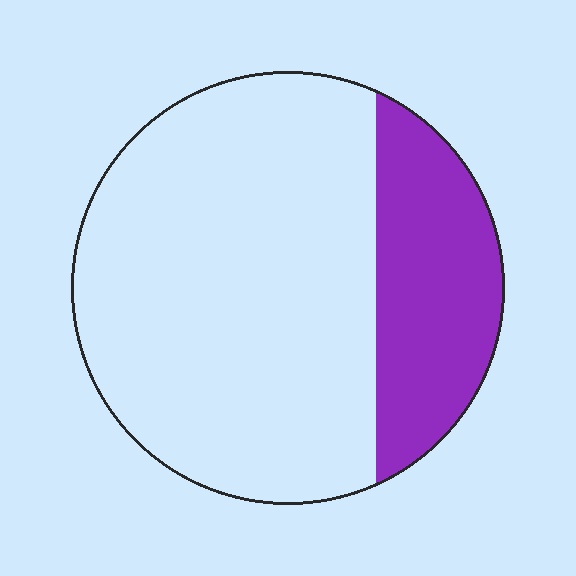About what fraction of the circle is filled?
About one quarter (1/4).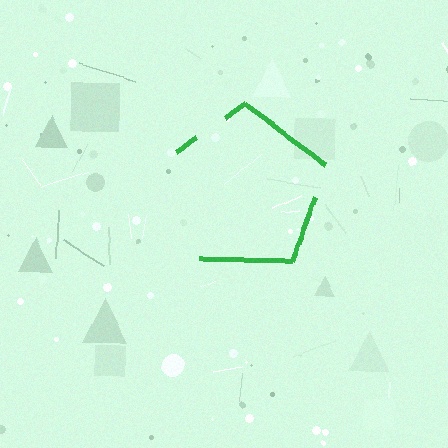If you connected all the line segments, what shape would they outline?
They would outline a pentagon.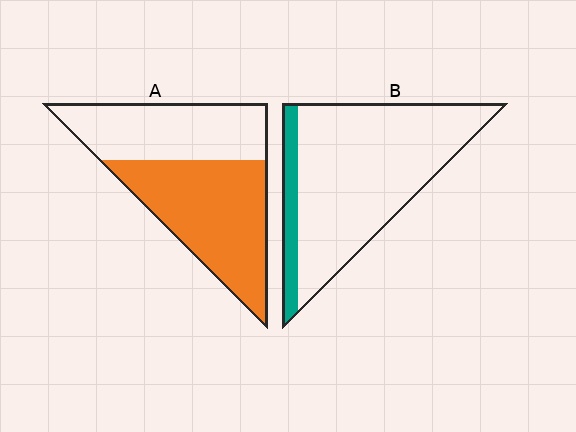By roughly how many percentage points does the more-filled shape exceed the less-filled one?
By roughly 40 percentage points (A over B).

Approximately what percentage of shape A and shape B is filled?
A is approximately 55% and B is approximately 15%.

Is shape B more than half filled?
No.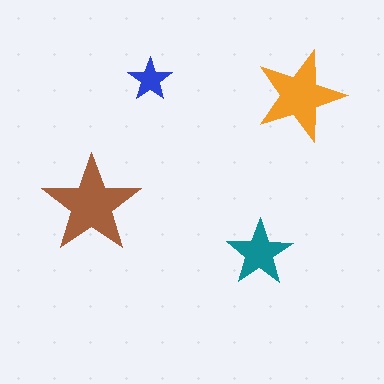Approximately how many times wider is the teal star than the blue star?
About 1.5 times wider.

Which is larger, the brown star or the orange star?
The brown one.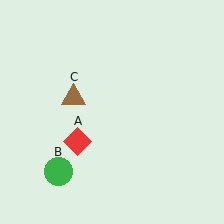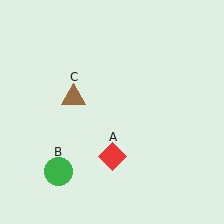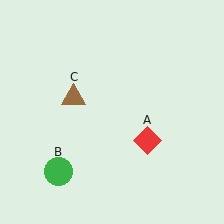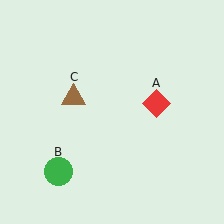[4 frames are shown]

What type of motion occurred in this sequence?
The red diamond (object A) rotated counterclockwise around the center of the scene.